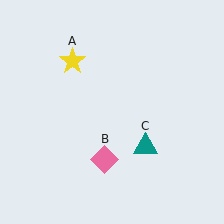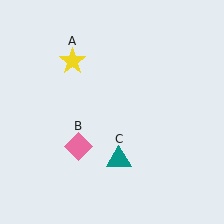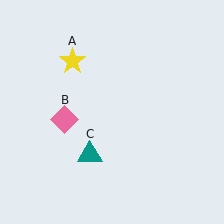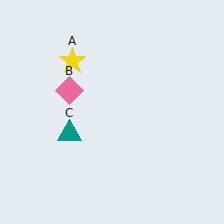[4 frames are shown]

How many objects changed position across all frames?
2 objects changed position: pink diamond (object B), teal triangle (object C).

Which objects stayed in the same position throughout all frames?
Yellow star (object A) remained stationary.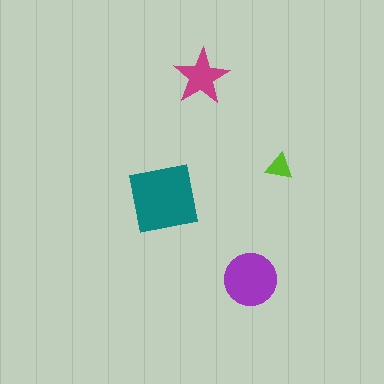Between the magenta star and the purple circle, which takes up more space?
The purple circle.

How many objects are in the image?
There are 4 objects in the image.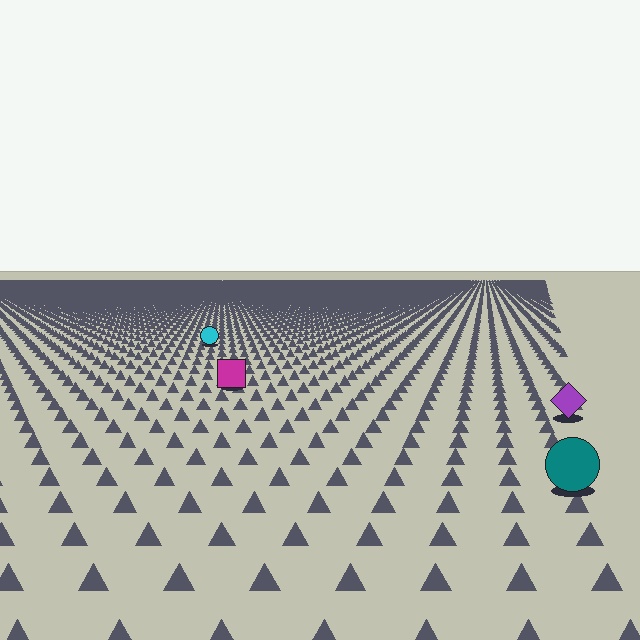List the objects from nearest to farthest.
From nearest to farthest: the teal circle, the purple diamond, the magenta square, the cyan circle.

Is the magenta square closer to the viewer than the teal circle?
No. The teal circle is closer — you can tell from the texture gradient: the ground texture is coarser near it.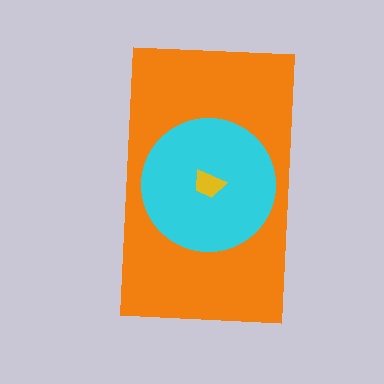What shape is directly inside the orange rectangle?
The cyan circle.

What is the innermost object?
The yellow trapezoid.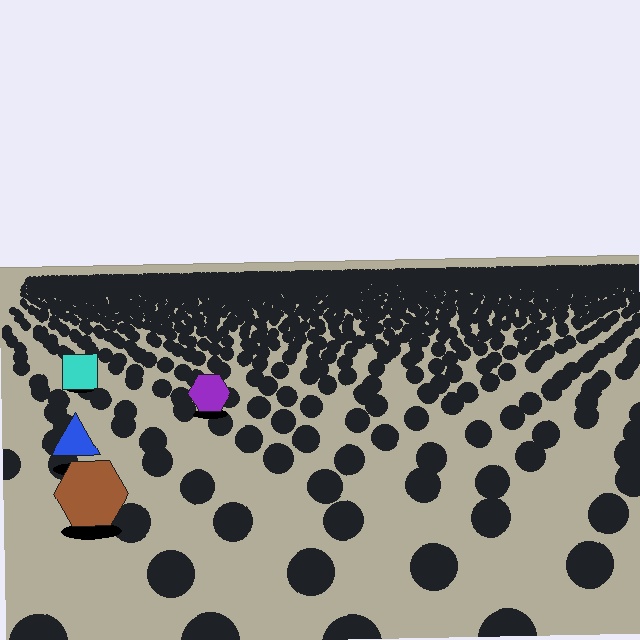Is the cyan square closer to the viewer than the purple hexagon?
No. The purple hexagon is closer — you can tell from the texture gradient: the ground texture is coarser near it.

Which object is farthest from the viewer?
The cyan square is farthest from the viewer. It appears smaller and the ground texture around it is denser.